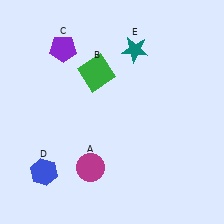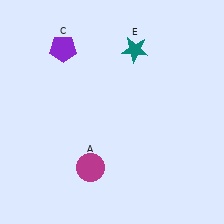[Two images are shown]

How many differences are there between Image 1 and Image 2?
There are 2 differences between the two images.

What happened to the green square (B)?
The green square (B) was removed in Image 2. It was in the top-left area of Image 1.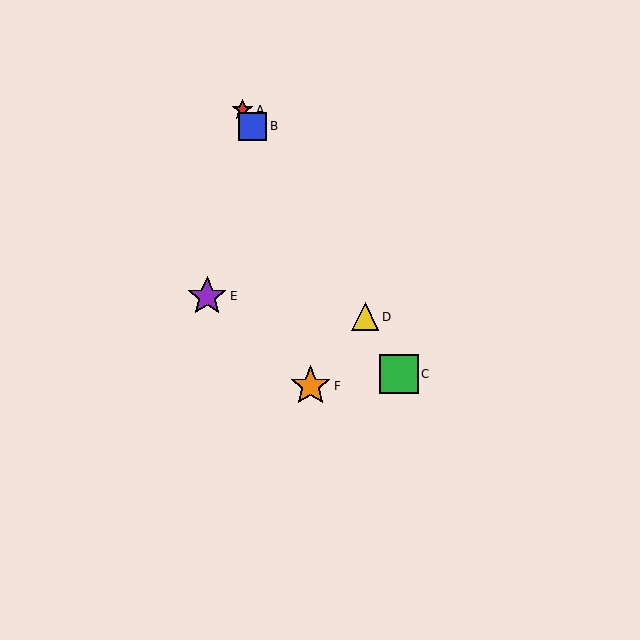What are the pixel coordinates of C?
Object C is at (399, 374).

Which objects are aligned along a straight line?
Objects A, B, C, D are aligned along a straight line.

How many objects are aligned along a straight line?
4 objects (A, B, C, D) are aligned along a straight line.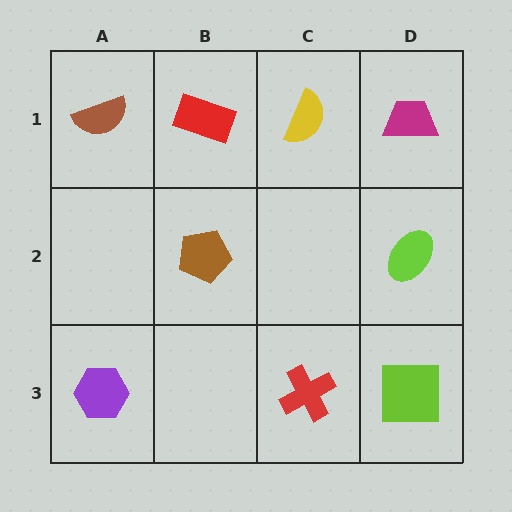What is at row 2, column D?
A lime ellipse.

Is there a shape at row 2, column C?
No, that cell is empty.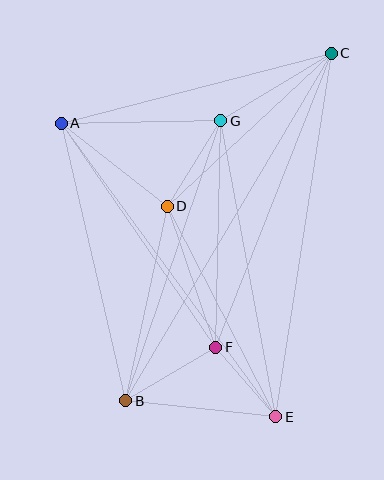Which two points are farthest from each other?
Points B and C are farthest from each other.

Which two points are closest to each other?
Points E and F are closest to each other.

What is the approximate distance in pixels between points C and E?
The distance between C and E is approximately 368 pixels.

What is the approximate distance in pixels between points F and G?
The distance between F and G is approximately 227 pixels.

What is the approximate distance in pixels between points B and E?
The distance between B and E is approximately 151 pixels.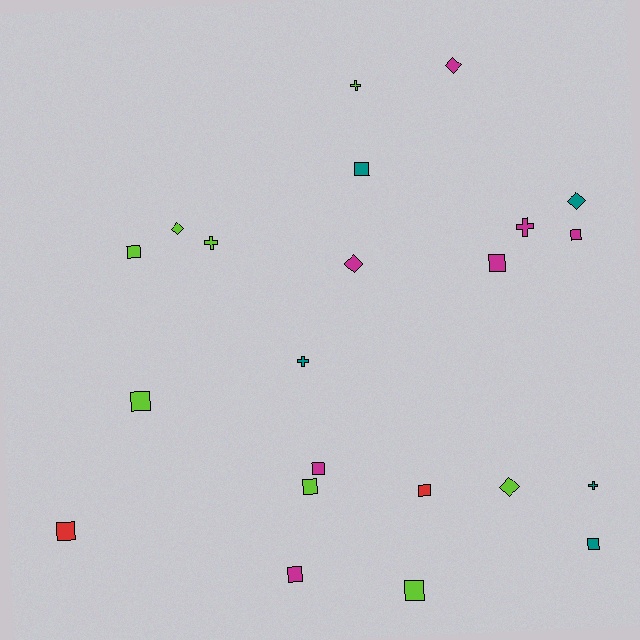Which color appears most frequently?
Lime, with 8 objects.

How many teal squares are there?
There are 2 teal squares.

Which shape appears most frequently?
Square, with 12 objects.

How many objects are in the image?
There are 22 objects.